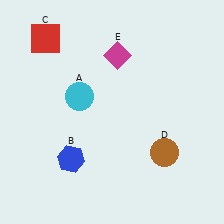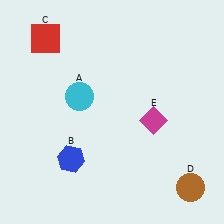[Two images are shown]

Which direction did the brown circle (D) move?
The brown circle (D) moved down.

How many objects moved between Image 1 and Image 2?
2 objects moved between the two images.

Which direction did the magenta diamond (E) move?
The magenta diamond (E) moved down.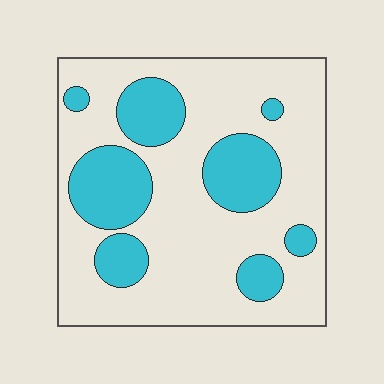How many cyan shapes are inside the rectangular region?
8.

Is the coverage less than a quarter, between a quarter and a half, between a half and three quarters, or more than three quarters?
Between a quarter and a half.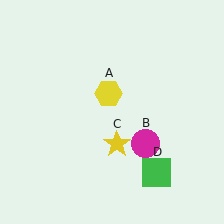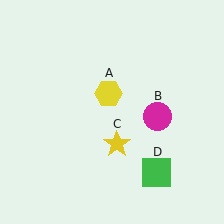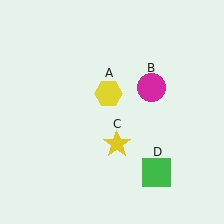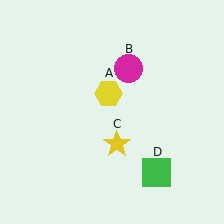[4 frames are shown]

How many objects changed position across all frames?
1 object changed position: magenta circle (object B).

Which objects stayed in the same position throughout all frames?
Yellow hexagon (object A) and yellow star (object C) and green square (object D) remained stationary.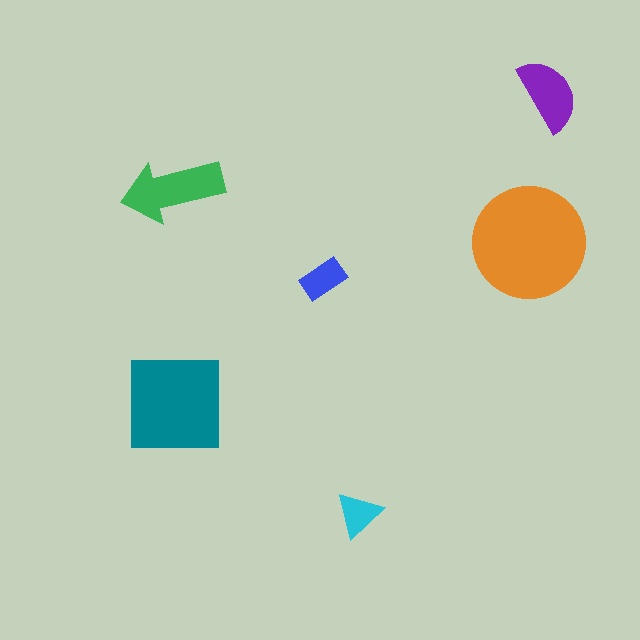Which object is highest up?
The purple semicircle is topmost.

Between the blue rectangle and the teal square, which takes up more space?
The teal square.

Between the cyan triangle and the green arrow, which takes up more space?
The green arrow.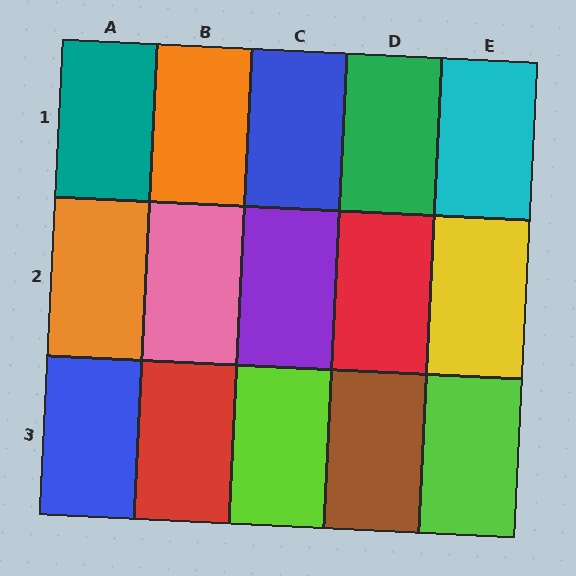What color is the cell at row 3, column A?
Blue.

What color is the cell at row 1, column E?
Cyan.